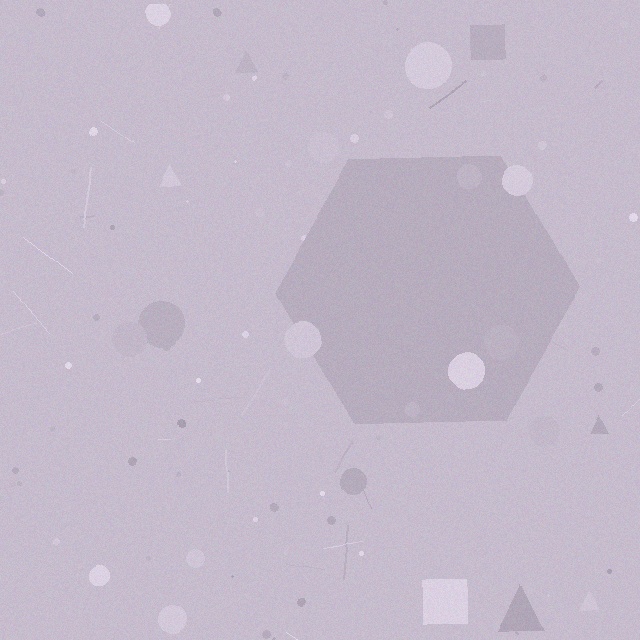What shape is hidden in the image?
A hexagon is hidden in the image.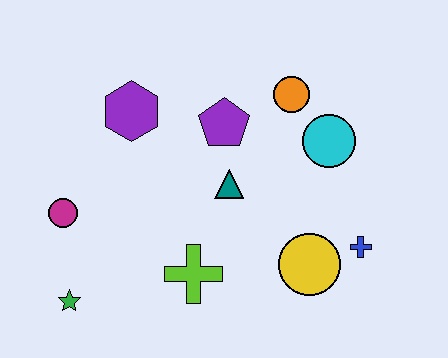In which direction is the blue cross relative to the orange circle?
The blue cross is below the orange circle.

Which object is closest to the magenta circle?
The green star is closest to the magenta circle.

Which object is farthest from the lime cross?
The orange circle is farthest from the lime cross.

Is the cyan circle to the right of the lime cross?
Yes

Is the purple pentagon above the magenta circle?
Yes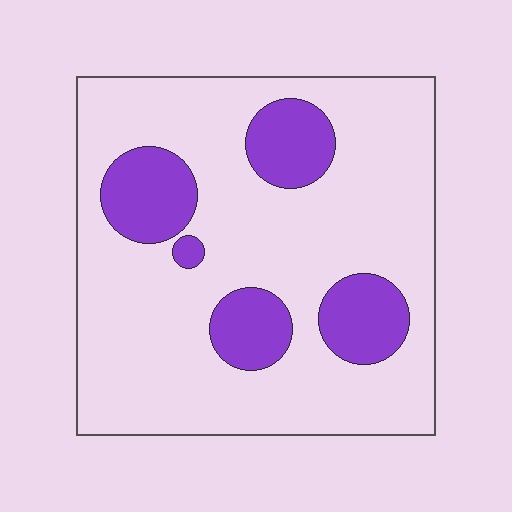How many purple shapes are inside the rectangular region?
5.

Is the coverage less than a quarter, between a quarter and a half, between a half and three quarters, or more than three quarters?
Less than a quarter.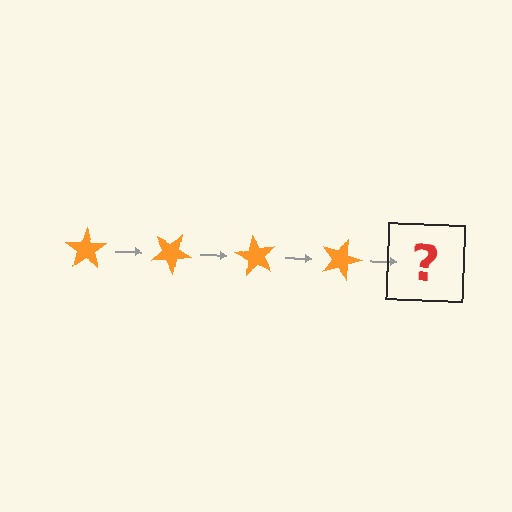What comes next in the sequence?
The next element should be an orange star rotated 120 degrees.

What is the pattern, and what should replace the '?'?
The pattern is that the star rotates 30 degrees each step. The '?' should be an orange star rotated 120 degrees.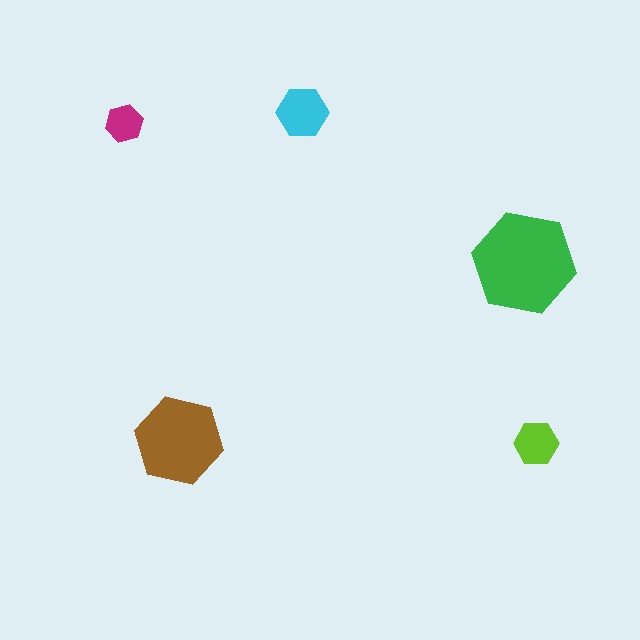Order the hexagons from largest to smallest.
the green one, the brown one, the cyan one, the lime one, the magenta one.